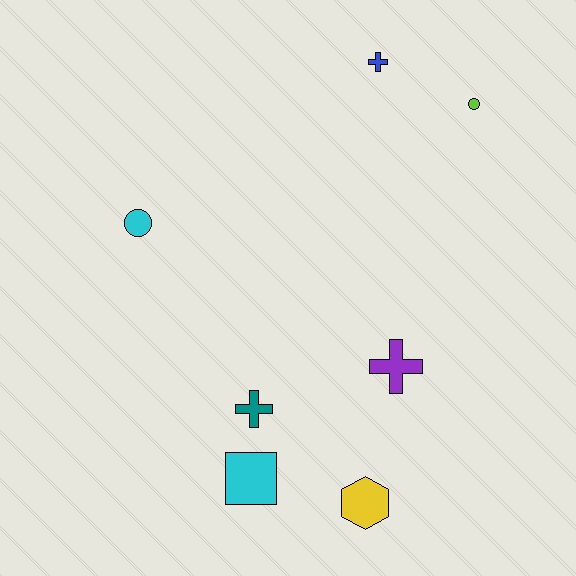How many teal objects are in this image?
There is 1 teal object.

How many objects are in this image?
There are 7 objects.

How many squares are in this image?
There is 1 square.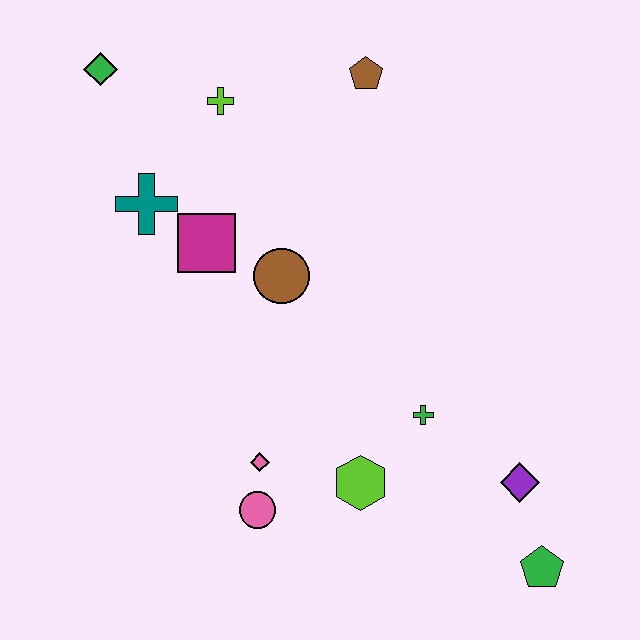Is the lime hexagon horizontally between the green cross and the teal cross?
Yes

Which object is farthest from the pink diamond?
The green diamond is farthest from the pink diamond.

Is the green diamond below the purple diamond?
No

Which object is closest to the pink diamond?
The pink circle is closest to the pink diamond.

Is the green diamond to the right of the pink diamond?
No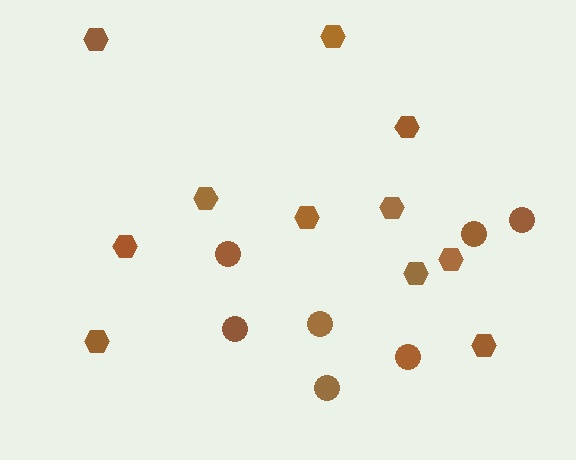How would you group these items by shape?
There are 2 groups: one group of circles (7) and one group of hexagons (11).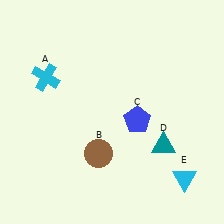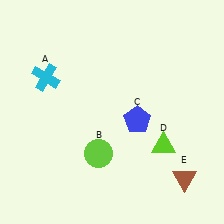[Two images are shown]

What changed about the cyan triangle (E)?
In Image 1, E is cyan. In Image 2, it changed to brown.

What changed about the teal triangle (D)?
In Image 1, D is teal. In Image 2, it changed to lime.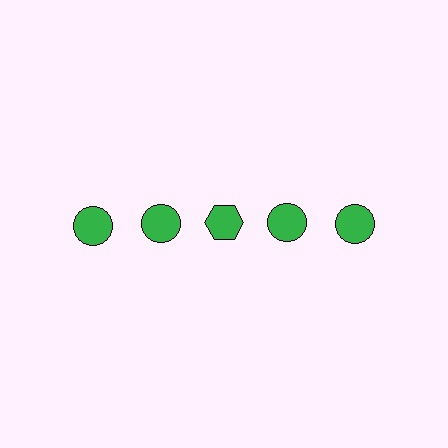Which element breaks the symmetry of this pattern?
The green hexagon in the top row, center column breaks the symmetry. All other shapes are green circles.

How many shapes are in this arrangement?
There are 5 shapes arranged in a grid pattern.